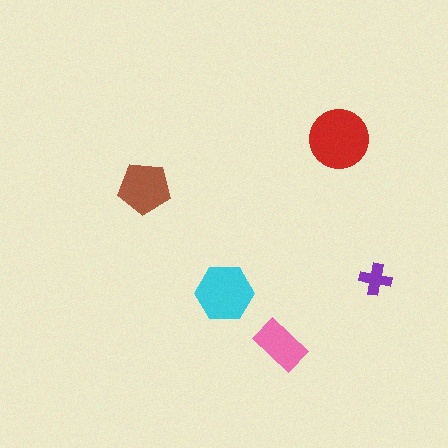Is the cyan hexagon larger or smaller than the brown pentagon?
Larger.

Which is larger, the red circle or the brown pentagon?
The red circle.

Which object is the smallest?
The purple cross.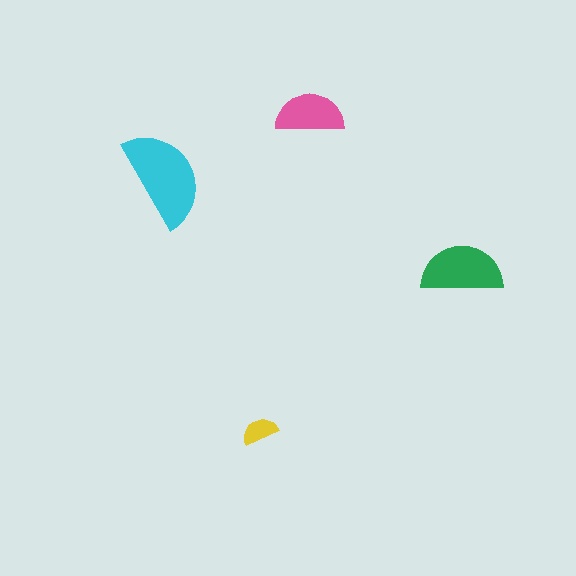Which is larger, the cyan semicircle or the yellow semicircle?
The cyan one.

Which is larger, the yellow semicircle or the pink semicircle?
The pink one.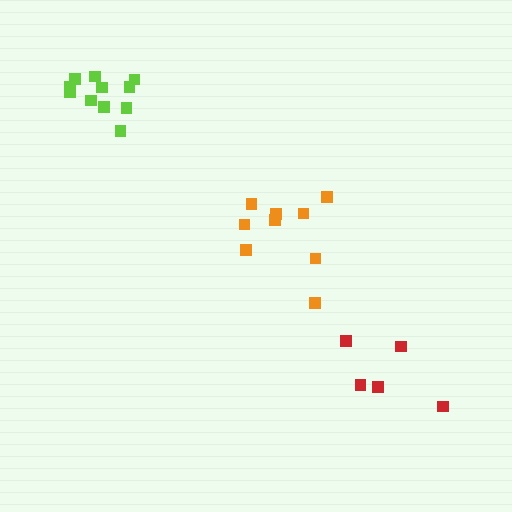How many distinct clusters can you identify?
There are 3 distinct clusters.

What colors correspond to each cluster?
The clusters are colored: orange, red, lime.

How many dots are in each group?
Group 1: 9 dots, Group 2: 5 dots, Group 3: 11 dots (25 total).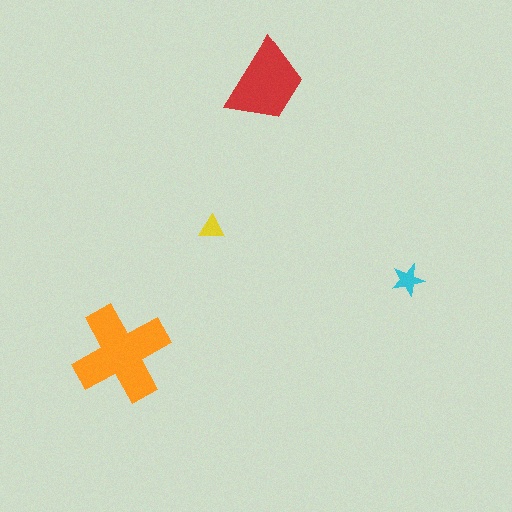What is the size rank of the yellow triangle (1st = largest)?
4th.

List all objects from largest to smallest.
The orange cross, the red trapezoid, the cyan star, the yellow triangle.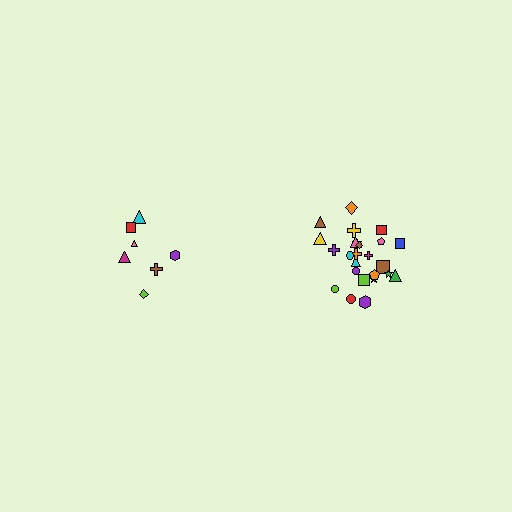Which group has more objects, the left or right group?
The right group.